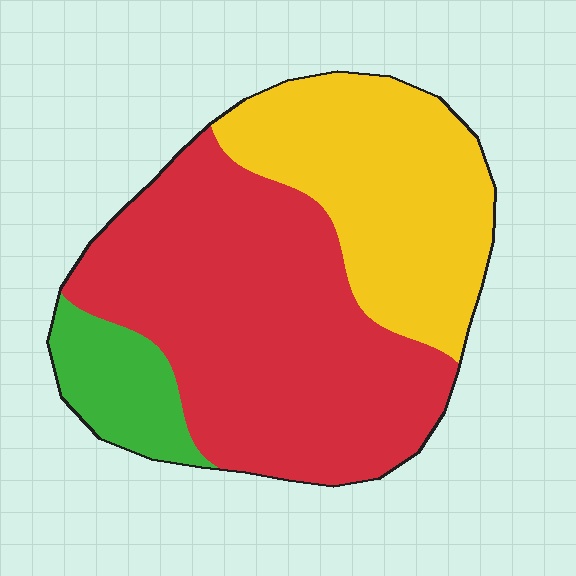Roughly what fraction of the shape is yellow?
Yellow covers about 35% of the shape.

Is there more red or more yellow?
Red.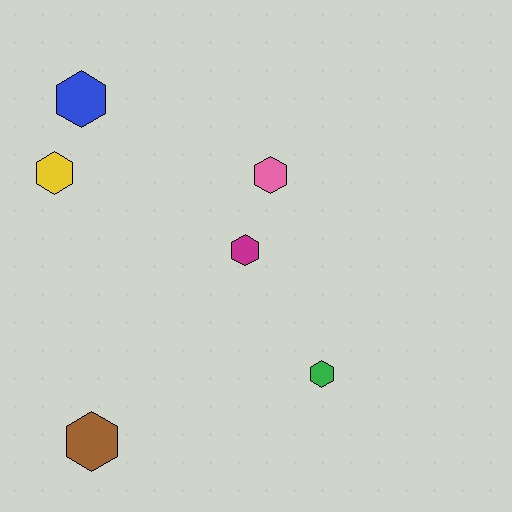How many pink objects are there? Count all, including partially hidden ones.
There is 1 pink object.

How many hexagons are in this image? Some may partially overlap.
There are 6 hexagons.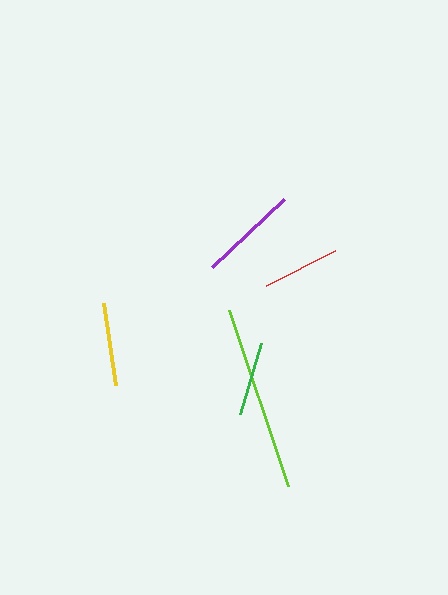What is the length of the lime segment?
The lime segment is approximately 186 pixels long.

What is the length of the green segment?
The green segment is approximately 74 pixels long.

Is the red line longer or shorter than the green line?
The red line is longer than the green line.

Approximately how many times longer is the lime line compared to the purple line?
The lime line is approximately 1.9 times the length of the purple line.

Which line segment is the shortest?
The green line is the shortest at approximately 74 pixels.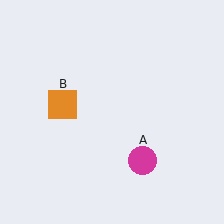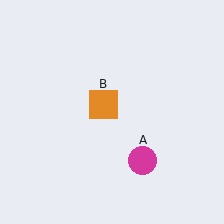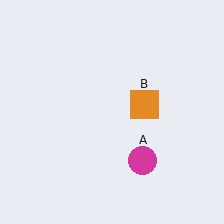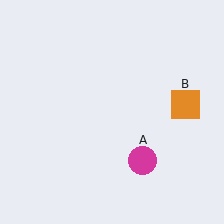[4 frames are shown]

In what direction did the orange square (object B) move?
The orange square (object B) moved right.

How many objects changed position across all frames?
1 object changed position: orange square (object B).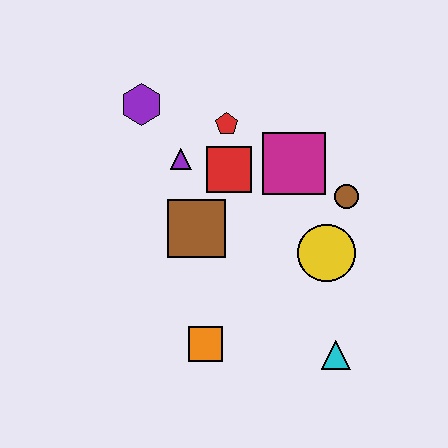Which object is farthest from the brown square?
The cyan triangle is farthest from the brown square.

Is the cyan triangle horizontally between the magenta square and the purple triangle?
No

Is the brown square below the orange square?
No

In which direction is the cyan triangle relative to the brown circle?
The cyan triangle is below the brown circle.